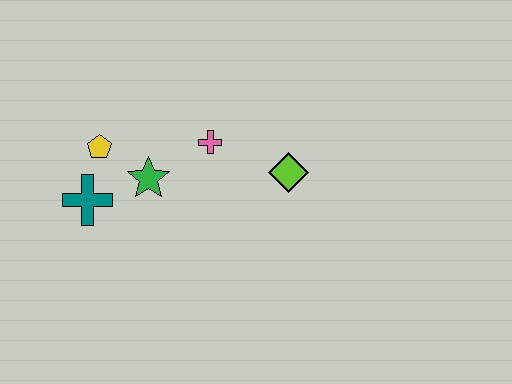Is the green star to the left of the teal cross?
No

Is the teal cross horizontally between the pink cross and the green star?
No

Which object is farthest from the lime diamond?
The teal cross is farthest from the lime diamond.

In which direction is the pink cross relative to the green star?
The pink cross is to the right of the green star.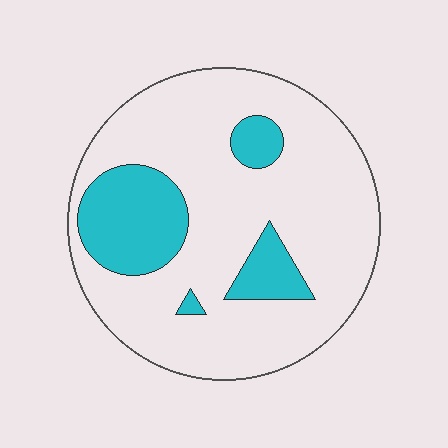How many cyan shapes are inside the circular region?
4.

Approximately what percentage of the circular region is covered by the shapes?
Approximately 20%.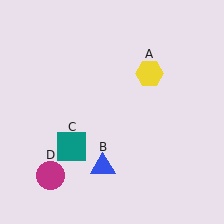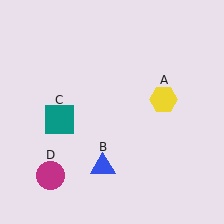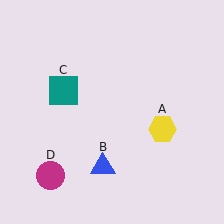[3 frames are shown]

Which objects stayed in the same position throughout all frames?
Blue triangle (object B) and magenta circle (object D) remained stationary.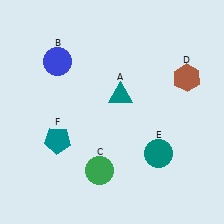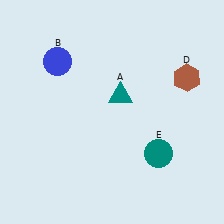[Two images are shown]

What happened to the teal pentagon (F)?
The teal pentagon (F) was removed in Image 2. It was in the bottom-left area of Image 1.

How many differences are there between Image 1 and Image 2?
There are 2 differences between the two images.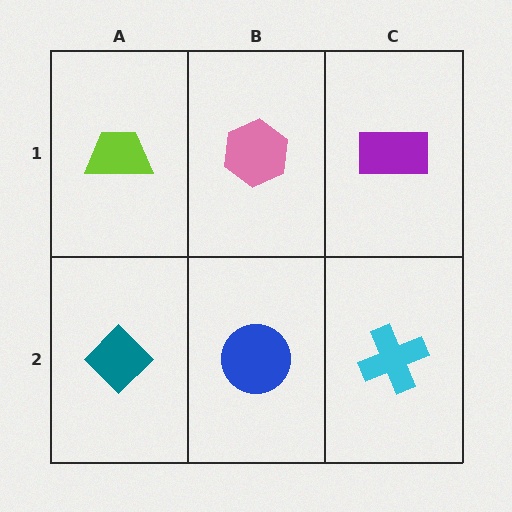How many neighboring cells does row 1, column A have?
2.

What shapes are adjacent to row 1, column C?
A cyan cross (row 2, column C), a pink hexagon (row 1, column B).